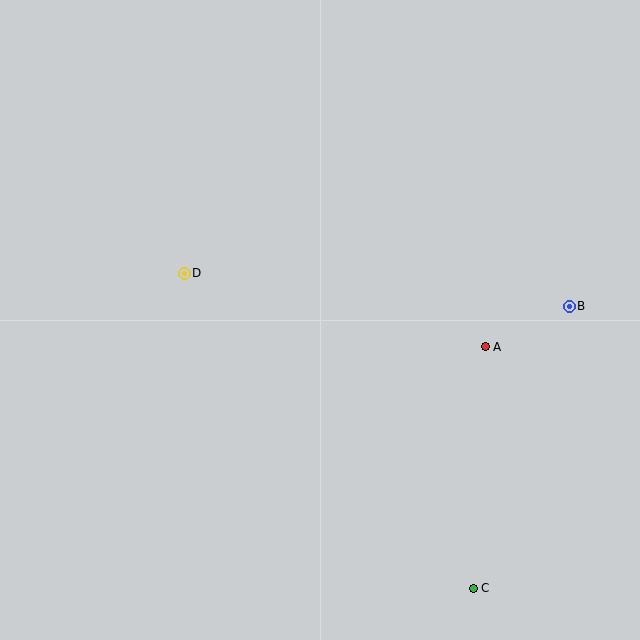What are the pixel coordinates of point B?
Point B is at (569, 306).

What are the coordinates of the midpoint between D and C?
The midpoint between D and C is at (329, 431).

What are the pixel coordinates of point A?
Point A is at (485, 347).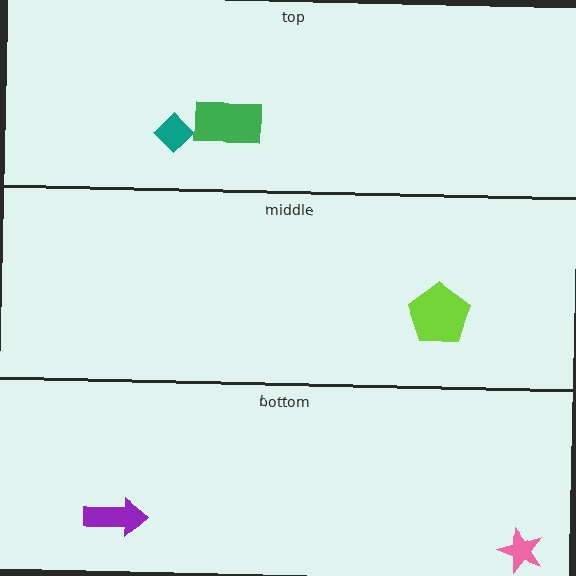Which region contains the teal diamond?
The top region.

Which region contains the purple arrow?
The bottom region.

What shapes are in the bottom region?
The purple arrow, the pink star.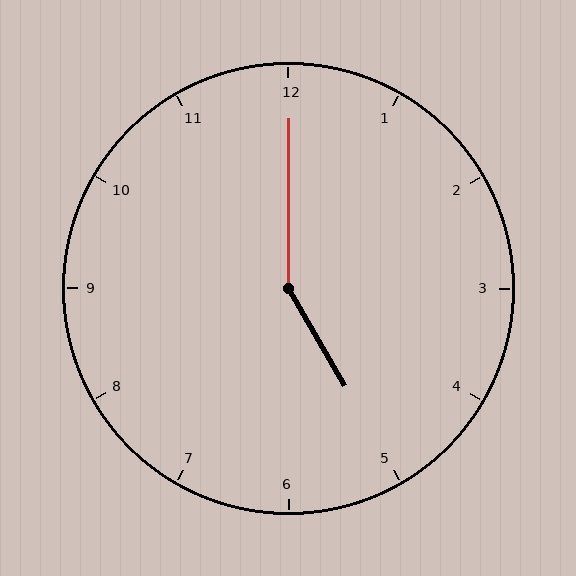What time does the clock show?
5:00.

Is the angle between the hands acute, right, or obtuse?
It is obtuse.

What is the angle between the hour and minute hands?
Approximately 150 degrees.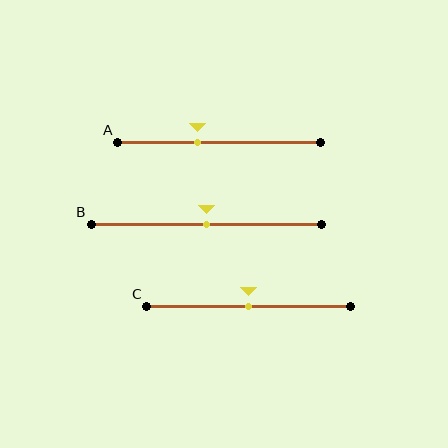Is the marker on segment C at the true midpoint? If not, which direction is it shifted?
Yes, the marker on segment C is at the true midpoint.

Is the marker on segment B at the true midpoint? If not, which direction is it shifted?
Yes, the marker on segment B is at the true midpoint.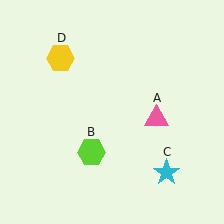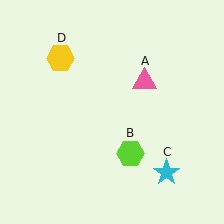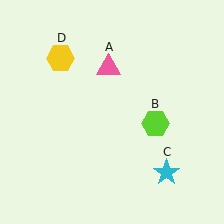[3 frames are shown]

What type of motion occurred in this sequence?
The pink triangle (object A), lime hexagon (object B) rotated counterclockwise around the center of the scene.